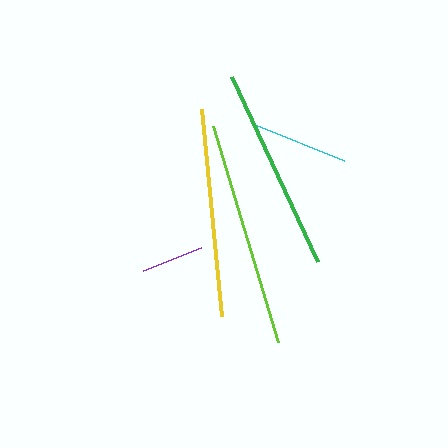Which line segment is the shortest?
The purple line is the shortest at approximately 62 pixels.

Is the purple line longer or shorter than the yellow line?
The yellow line is longer than the purple line.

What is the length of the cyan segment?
The cyan segment is approximately 96 pixels long.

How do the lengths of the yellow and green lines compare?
The yellow and green lines are approximately the same length.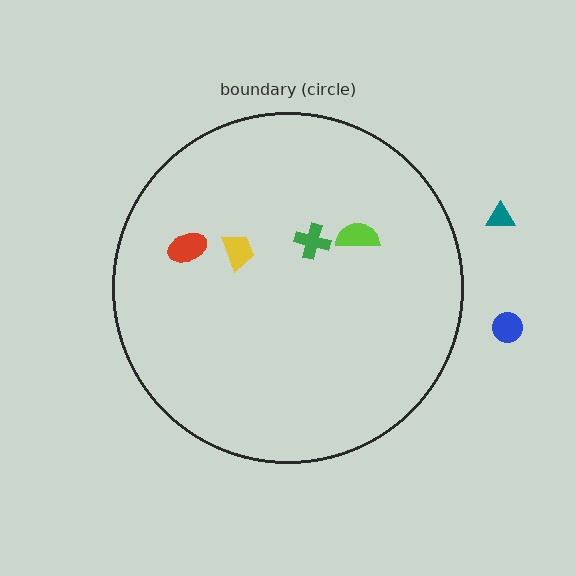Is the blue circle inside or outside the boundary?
Outside.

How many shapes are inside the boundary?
4 inside, 2 outside.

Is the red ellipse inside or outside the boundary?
Inside.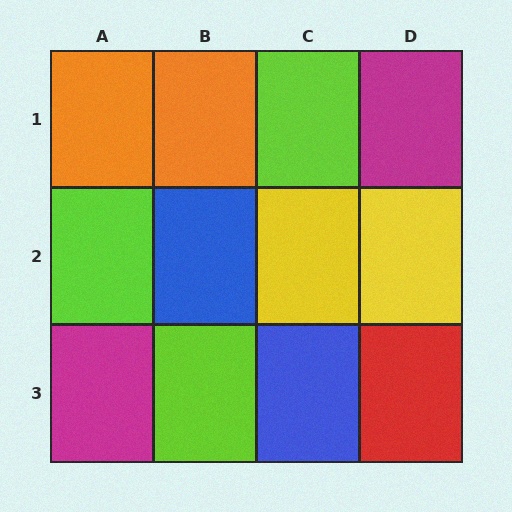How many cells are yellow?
2 cells are yellow.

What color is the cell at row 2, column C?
Yellow.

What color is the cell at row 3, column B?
Lime.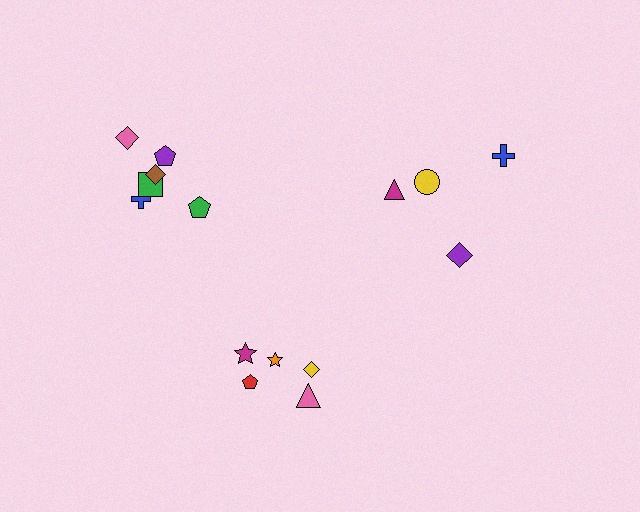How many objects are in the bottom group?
There are 5 objects.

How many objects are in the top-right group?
There are 4 objects.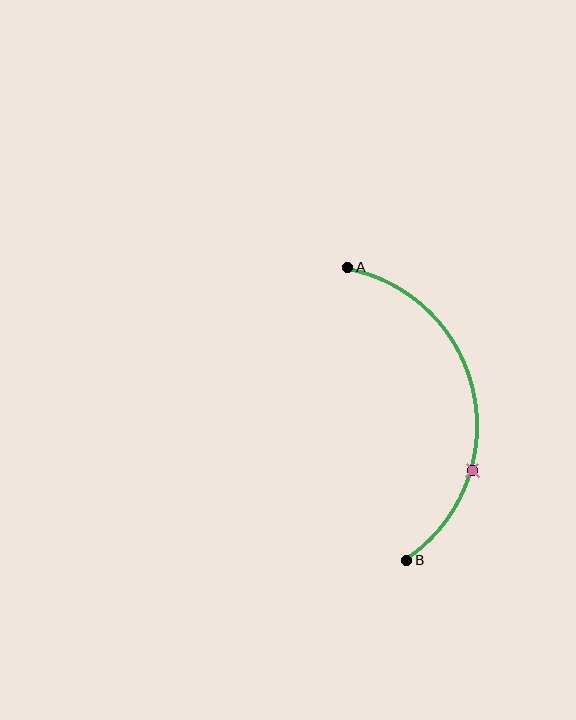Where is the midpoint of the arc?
The arc midpoint is the point on the curve farthest from the straight line joining A and B. It sits to the right of that line.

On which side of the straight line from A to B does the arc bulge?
The arc bulges to the right of the straight line connecting A and B.